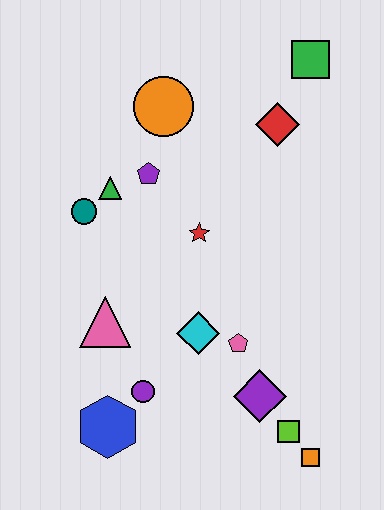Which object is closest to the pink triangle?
The purple circle is closest to the pink triangle.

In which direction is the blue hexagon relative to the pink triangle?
The blue hexagon is below the pink triangle.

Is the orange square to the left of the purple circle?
No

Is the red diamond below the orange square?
No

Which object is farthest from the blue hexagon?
The green square is farthest from the blue hexagon.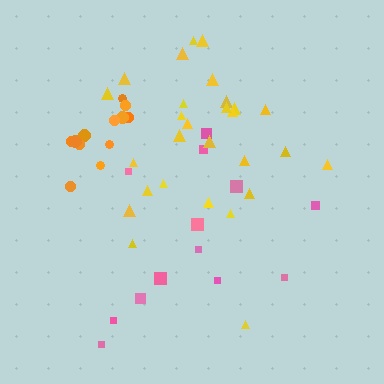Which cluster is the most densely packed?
Orange.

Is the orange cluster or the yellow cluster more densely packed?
Orange.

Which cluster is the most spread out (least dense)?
Pink.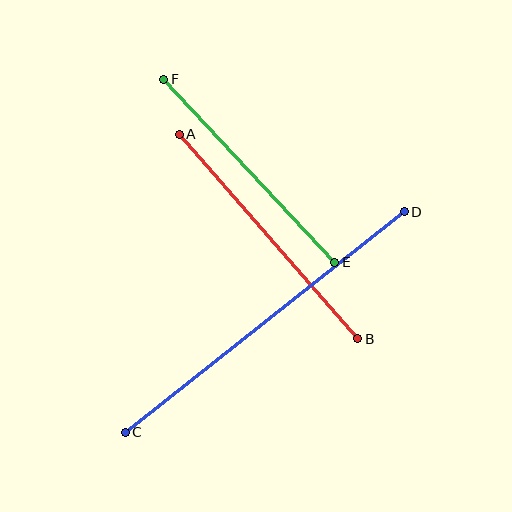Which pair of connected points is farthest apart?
Points C and D are farthest apart.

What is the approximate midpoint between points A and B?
The midpoint is at approximately (269, 236) pixels.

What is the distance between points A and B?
The distance is approximately 271 pixels.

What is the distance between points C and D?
The distance is approximately 355 pixels.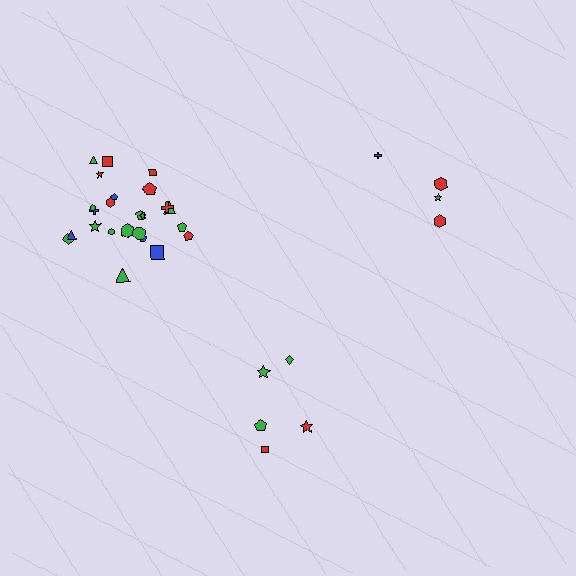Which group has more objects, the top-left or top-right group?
The top-left group.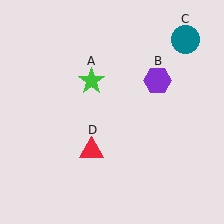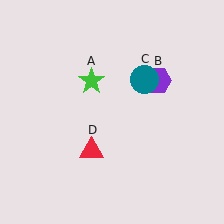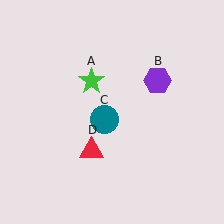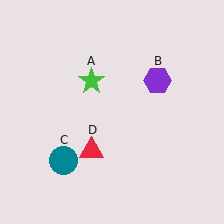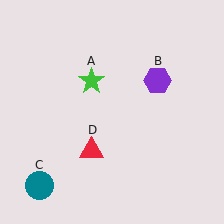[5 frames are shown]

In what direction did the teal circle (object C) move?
The teal circle (object C) moved down and to the left.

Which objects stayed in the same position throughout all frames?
Green star (object A) and purple hexagon (object B) and red triangle (object D) remained stationary.